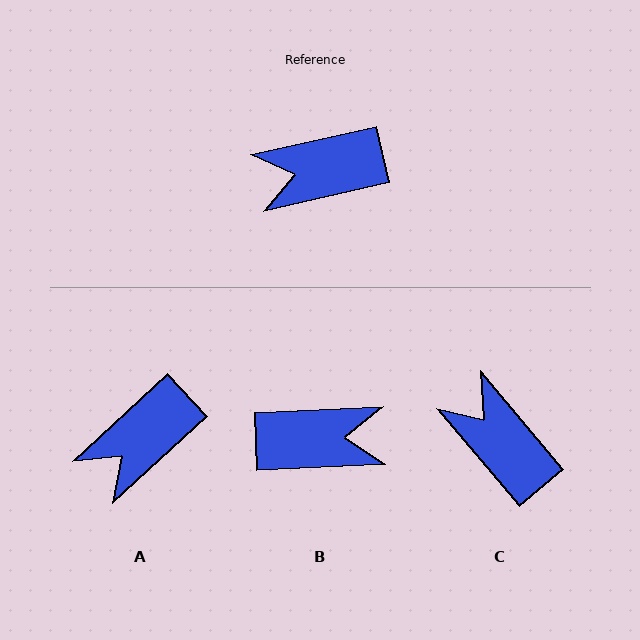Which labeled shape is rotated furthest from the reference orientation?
B, about 170 degrees away.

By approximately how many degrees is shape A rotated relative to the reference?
Approximately 30 degrees counter-clockwise.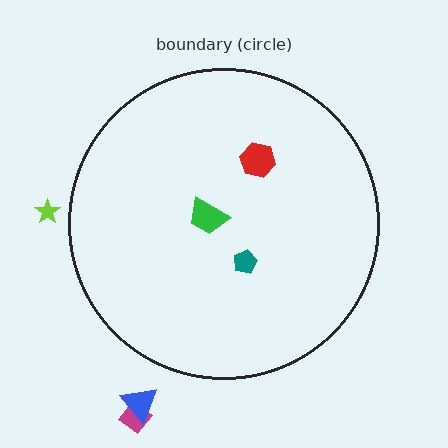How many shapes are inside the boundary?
3 inside, 3 outside.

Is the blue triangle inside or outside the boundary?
Outside.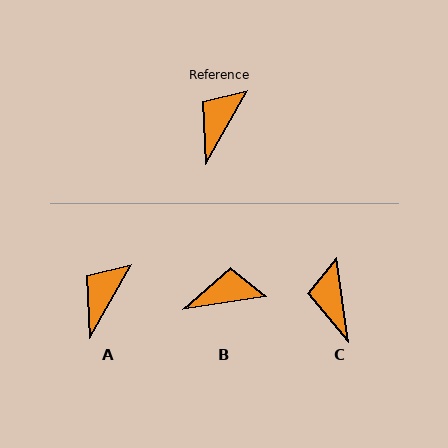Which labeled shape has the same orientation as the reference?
A.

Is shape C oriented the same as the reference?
No, it is off by about 38 degrees.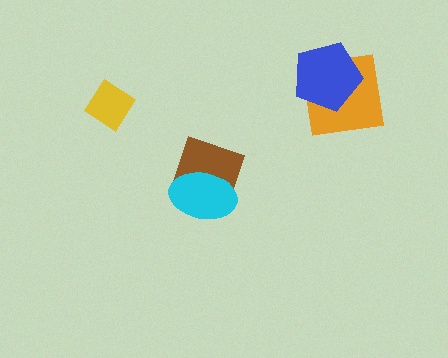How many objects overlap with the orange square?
1 object overlaps with the orange square.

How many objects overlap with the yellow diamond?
0 objects overlap with the yellow diamond.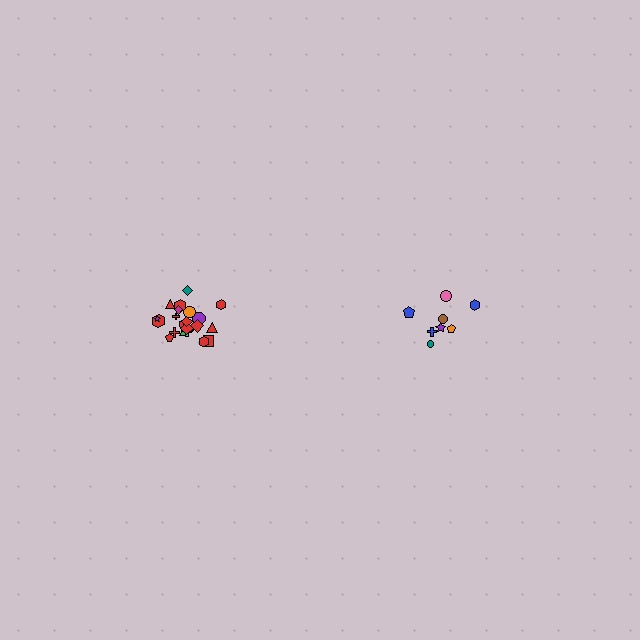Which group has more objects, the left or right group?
The left group.